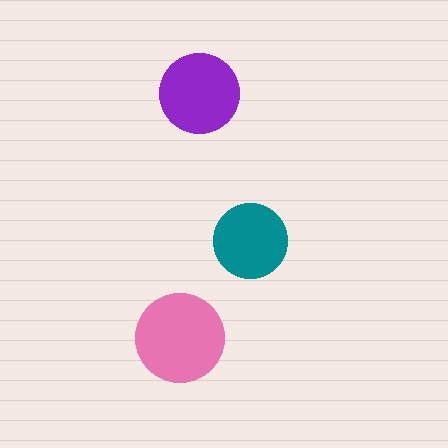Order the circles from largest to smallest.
the pink one, the purple one, the teal one.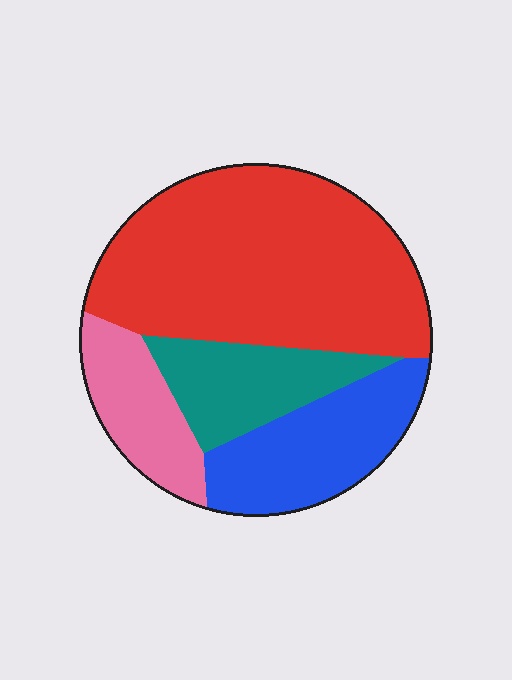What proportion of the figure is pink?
Pink takes up about one eighth (1/8) of the figure.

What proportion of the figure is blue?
Blue takes up between a sixth and a third of the figure.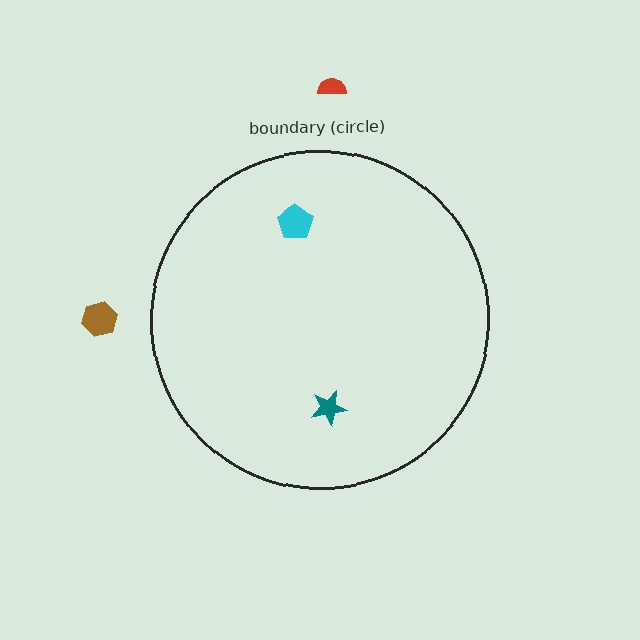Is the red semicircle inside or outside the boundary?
Outside.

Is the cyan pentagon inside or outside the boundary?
Inside.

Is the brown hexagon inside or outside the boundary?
Outside.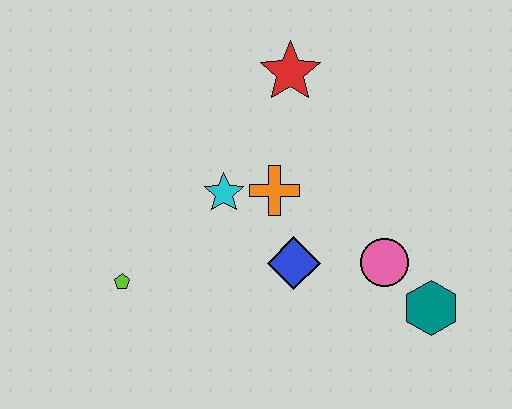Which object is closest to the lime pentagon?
The cyan star is closest to the lime pentagon.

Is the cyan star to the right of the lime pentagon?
Yes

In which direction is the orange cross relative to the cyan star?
The orange cross is to the right of the cyan star.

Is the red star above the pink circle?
Yes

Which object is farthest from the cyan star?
The teal hexagon is farthest from the cyan star.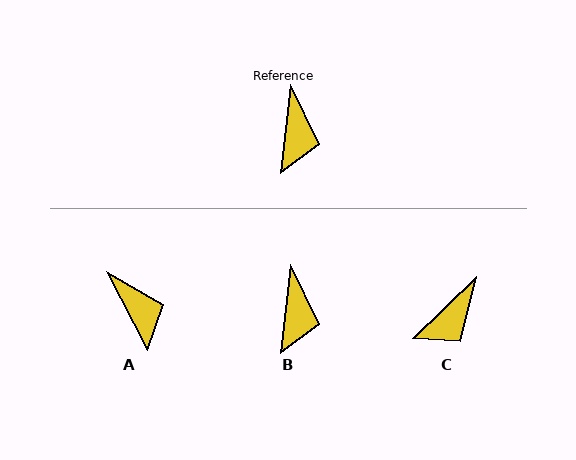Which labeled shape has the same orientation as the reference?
B.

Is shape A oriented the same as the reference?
No, it is off by about 34 degrees.